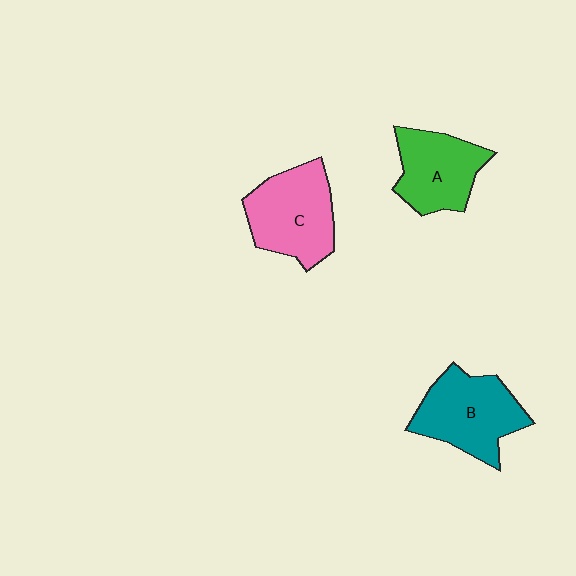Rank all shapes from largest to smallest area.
From largest to smallest: B (teal), C (pink), A (green).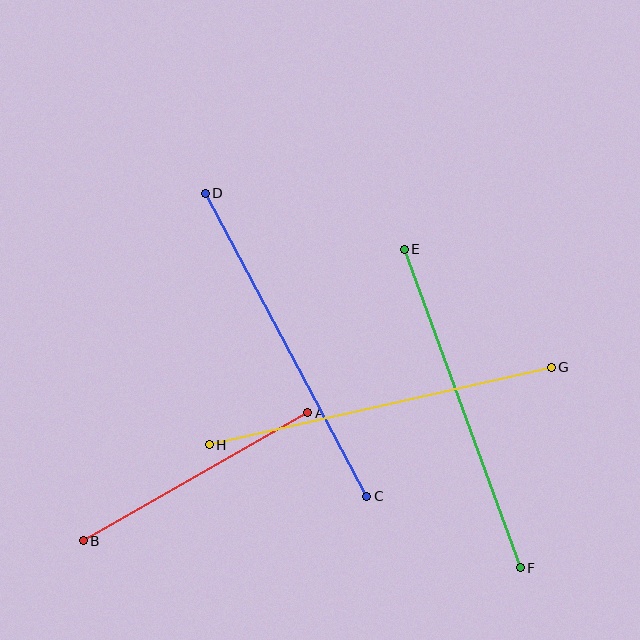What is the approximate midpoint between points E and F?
The midpoint is at approximately (462, 409) pixels.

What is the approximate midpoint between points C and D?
The midpoint is at approximately (286, 345) pixels.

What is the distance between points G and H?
The distance is approximately 351 pixels.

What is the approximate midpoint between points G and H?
The midpoint is at approximately (380, 406) pixels.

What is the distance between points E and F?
The distance is approximately 339 pixels.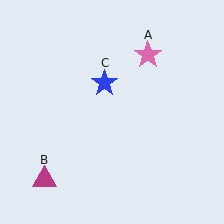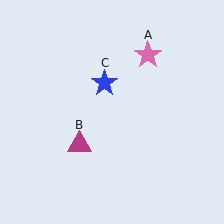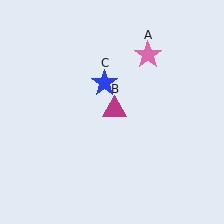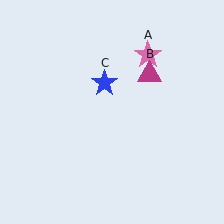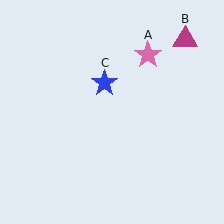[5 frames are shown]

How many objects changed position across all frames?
1 object changed position: magenta triangle (object B).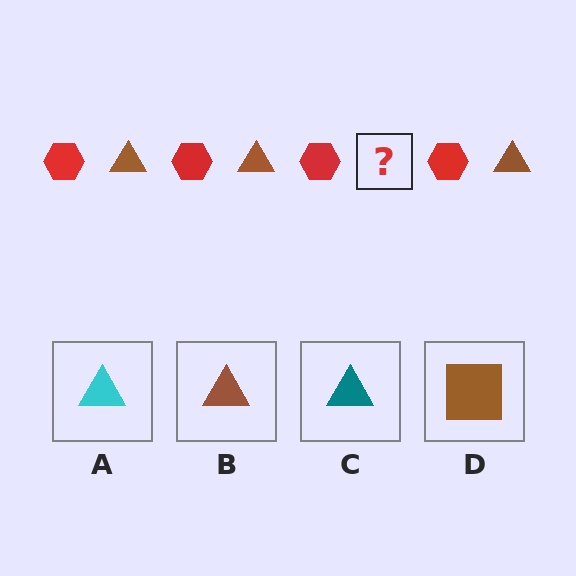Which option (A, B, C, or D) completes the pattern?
B.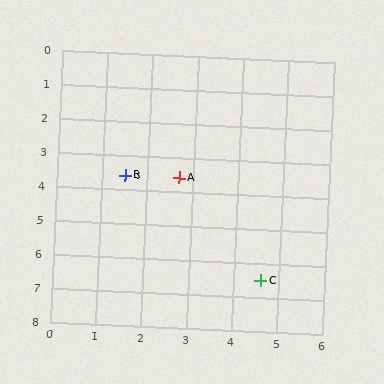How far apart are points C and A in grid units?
Points C and A are about 3.5 grid units apart.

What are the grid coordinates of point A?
Point A is at approximately (2.7, 3.6).